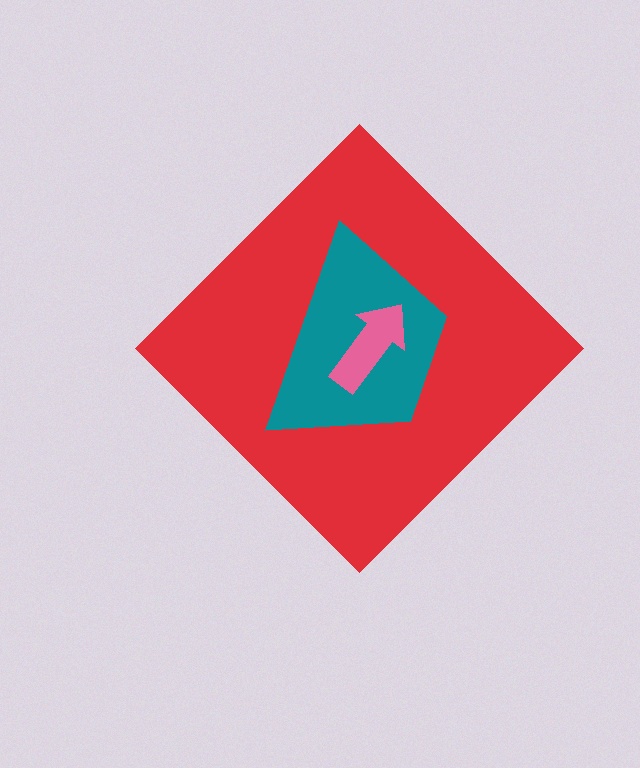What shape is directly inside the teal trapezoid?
The pink arrow.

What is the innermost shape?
The pink arrow.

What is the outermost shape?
The red diamond.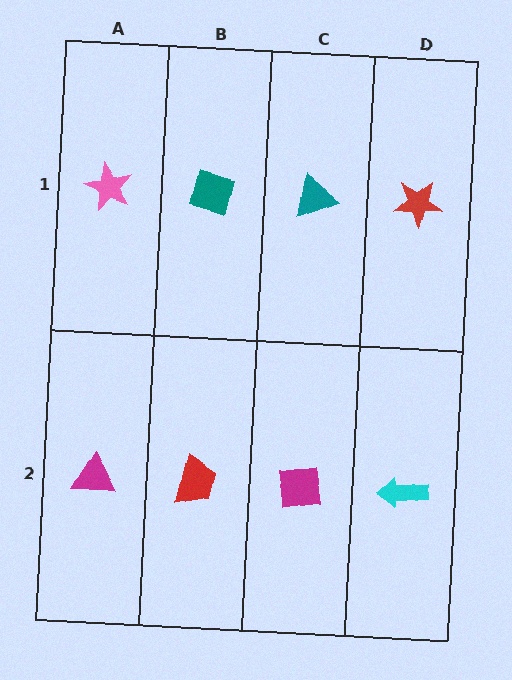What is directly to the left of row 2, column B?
A magenta triangle.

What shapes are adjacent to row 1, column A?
A magenta triangle (row 2, column A), a teal diamond (row 1, column B).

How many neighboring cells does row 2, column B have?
3.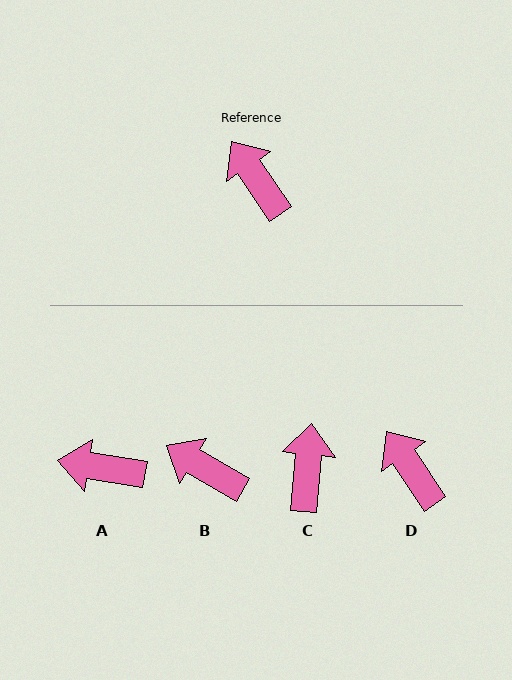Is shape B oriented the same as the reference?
No, it is off by about 26 degrees.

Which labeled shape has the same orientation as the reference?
D.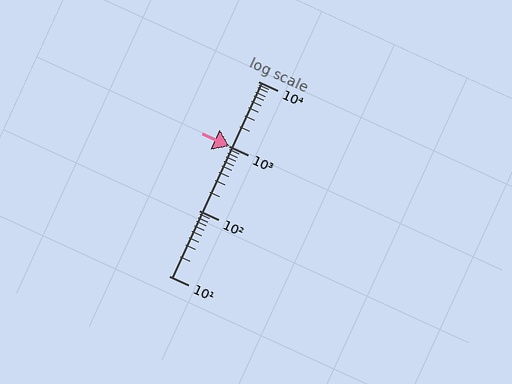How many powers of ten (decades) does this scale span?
The scale spans 3 decades, from 10 to 10000.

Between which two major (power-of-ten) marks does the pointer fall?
The pointer is between 1000 and 10000.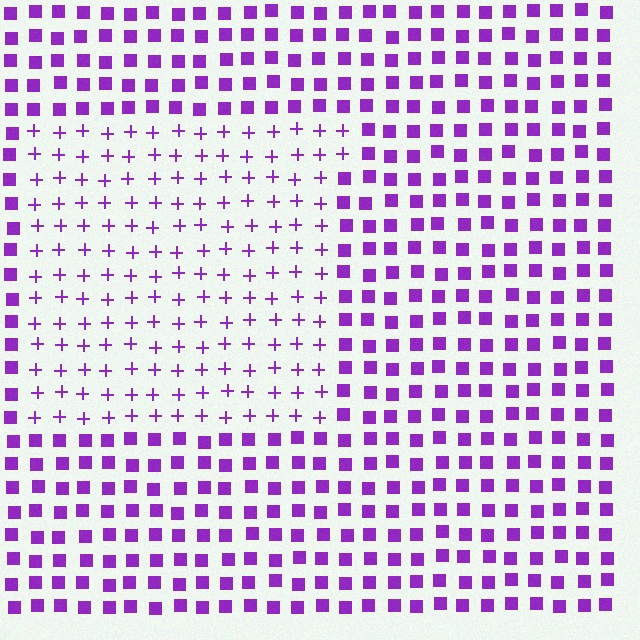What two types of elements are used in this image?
The image uses plus signs inside the rectangle region and squares outside it.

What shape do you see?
I see a rectangle.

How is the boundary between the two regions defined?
The boundary is defined by a change in element shape: plus signs inside vs. squares outside. All elements share the same color and spacing.